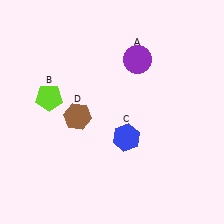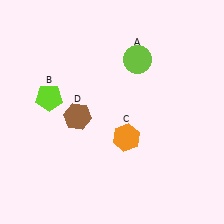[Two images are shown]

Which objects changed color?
A changed from purple to lime. C changed from blue to orange.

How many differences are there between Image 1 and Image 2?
There are 2 differences between the two images.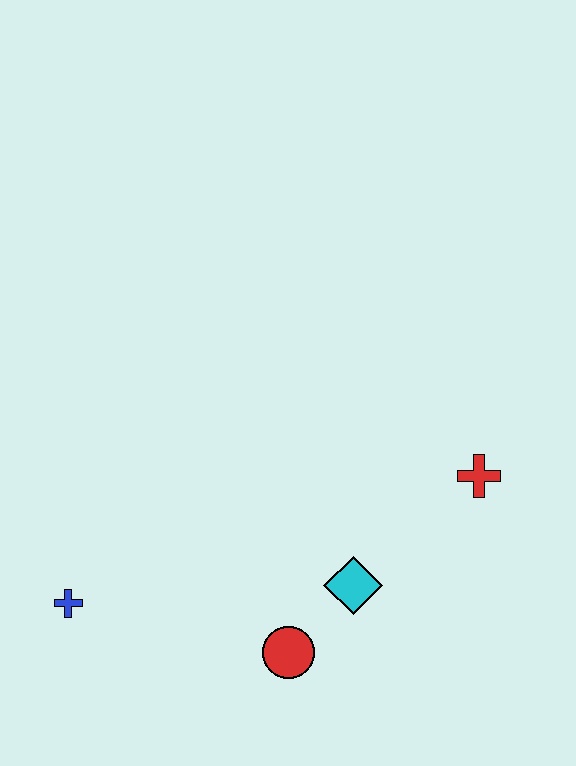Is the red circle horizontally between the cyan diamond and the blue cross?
Yes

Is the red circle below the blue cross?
Yes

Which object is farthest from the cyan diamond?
The blue cross is farthest from the cyan diamond.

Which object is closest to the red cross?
The cyan diamond is closest to the red cross.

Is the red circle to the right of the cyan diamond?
No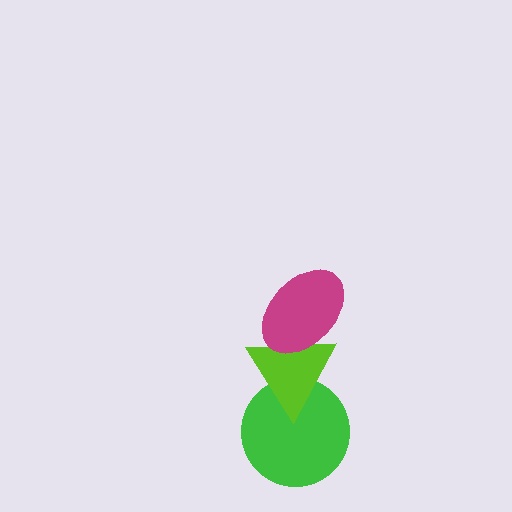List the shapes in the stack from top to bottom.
From top to bottom: the magenta ellipse, the lime triangle, the green circle.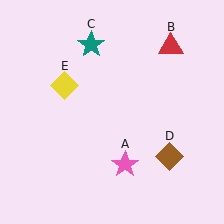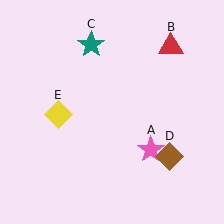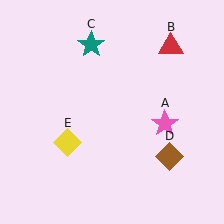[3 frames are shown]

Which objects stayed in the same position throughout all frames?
Red triangle (object B) and teal star (object C) and brown diamond (object D) remained stationary.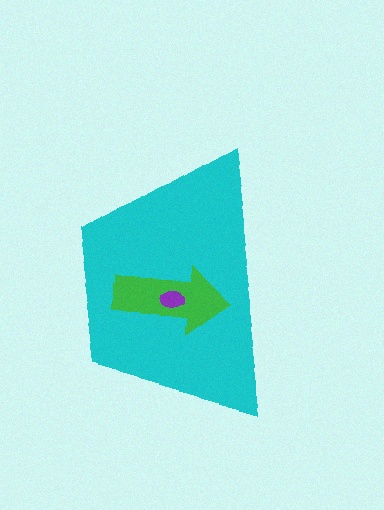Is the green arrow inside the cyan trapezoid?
Yes.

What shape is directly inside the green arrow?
The purple ellipse.